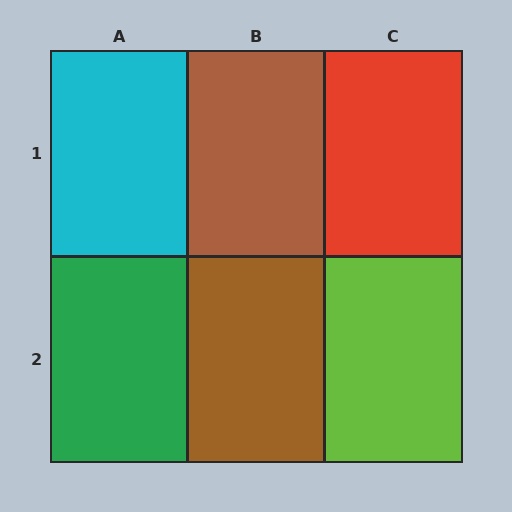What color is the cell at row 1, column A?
Cyan.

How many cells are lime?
1 cell is lime.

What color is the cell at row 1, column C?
Red.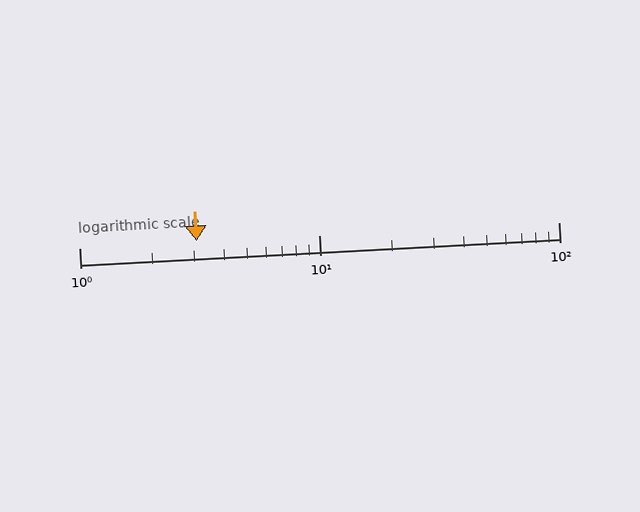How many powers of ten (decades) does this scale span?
The scale spans 2 decades, from 1 to 100.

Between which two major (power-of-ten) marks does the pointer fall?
The pointer is between 1 and 10.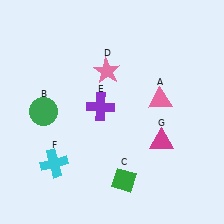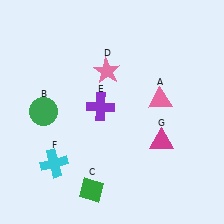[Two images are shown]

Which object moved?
The green diamond (C) moved left.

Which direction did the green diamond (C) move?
The green diamond (C) moved left.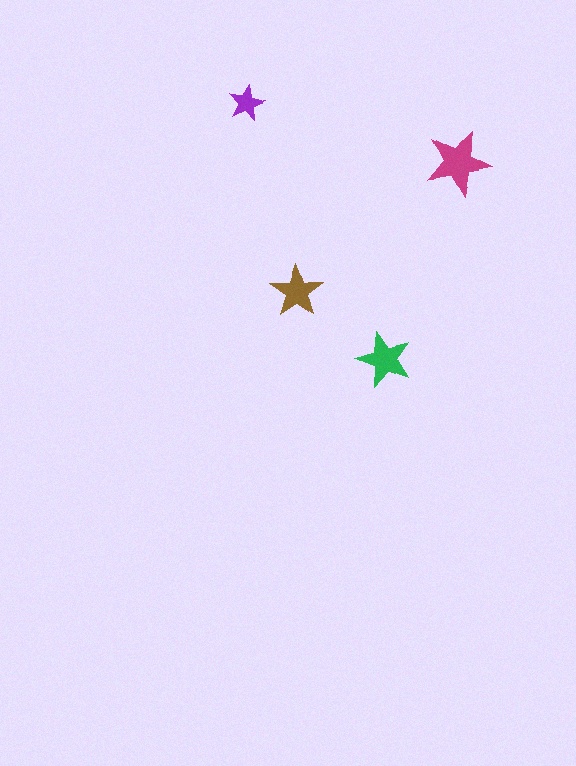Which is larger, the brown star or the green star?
The green one.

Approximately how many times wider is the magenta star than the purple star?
About 2 times wider.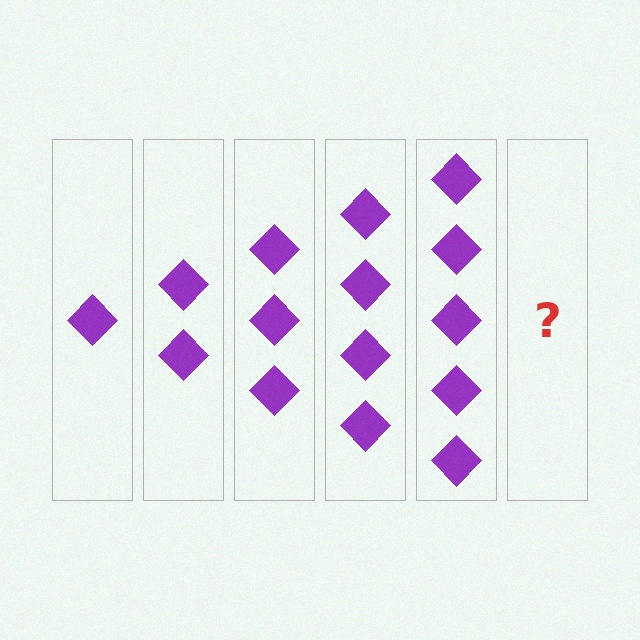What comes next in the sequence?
The next element should be 6 diamonds.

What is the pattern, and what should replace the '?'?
The pattern is that each step adds one more diamond. The '?' should be 6 diamonds.